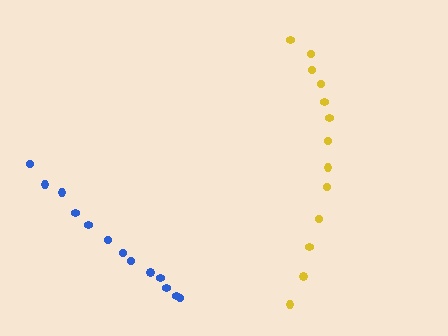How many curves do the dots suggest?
There are 2 distinct paths.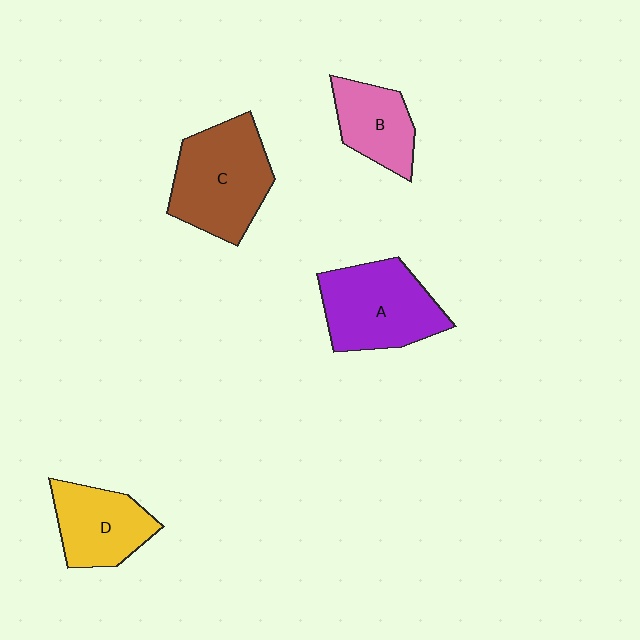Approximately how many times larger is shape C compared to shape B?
Approximately 1.6 times.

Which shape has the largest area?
Shape C (brown).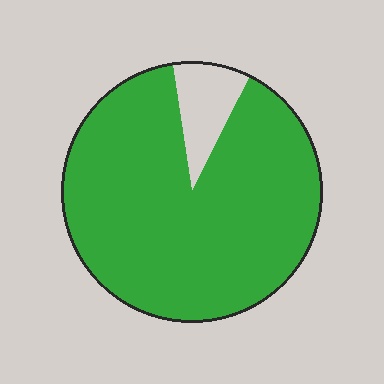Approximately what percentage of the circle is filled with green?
Approximately 90%.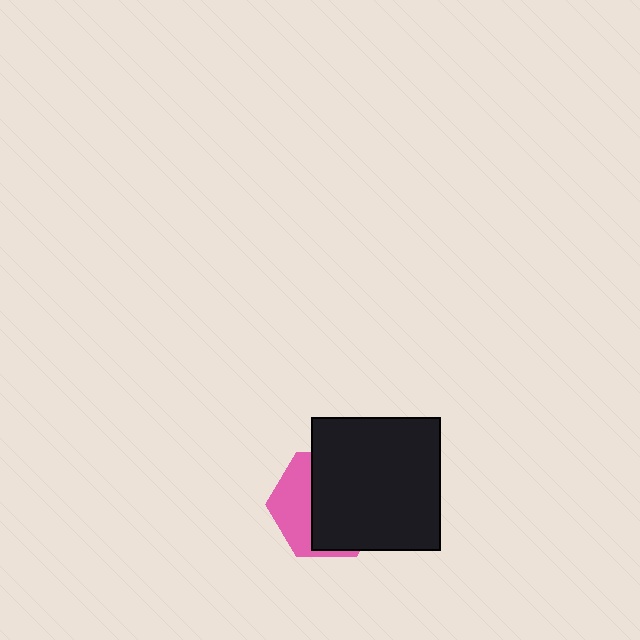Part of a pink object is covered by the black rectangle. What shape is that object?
It is a hexagon.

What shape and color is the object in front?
The object in front is a black rectangle.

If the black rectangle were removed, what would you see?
You would see the complete pink hexagon.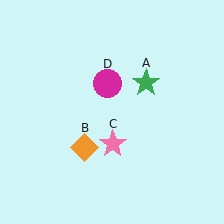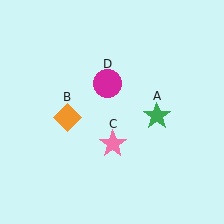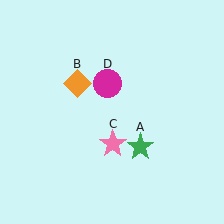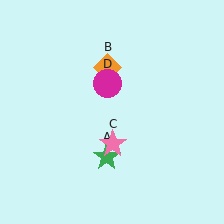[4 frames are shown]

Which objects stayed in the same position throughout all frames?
Pink star (object C) and magenta circle (object D) remained stationary.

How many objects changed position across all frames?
2 objects changed position: green star (object A), orange diamond (object B).